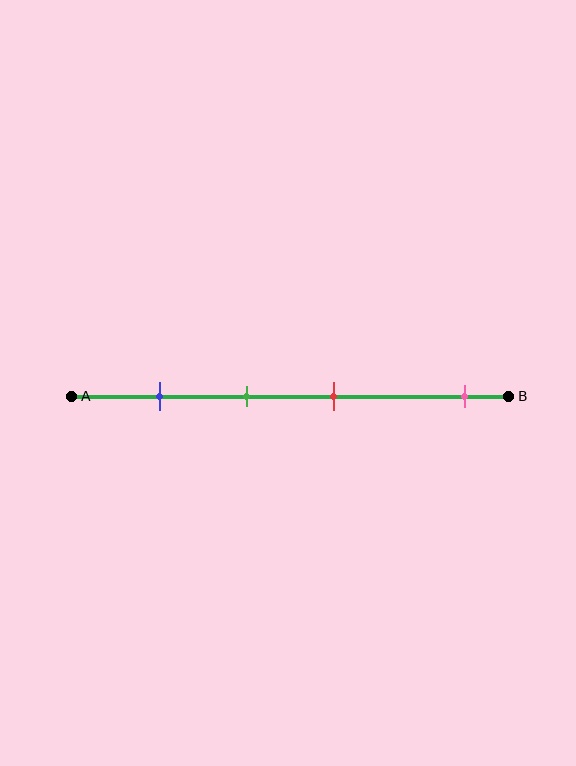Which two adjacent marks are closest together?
The green and red marks are the closest adjacent pair.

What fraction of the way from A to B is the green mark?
The green mark is approximately 40% (0.4) of the way from A to B.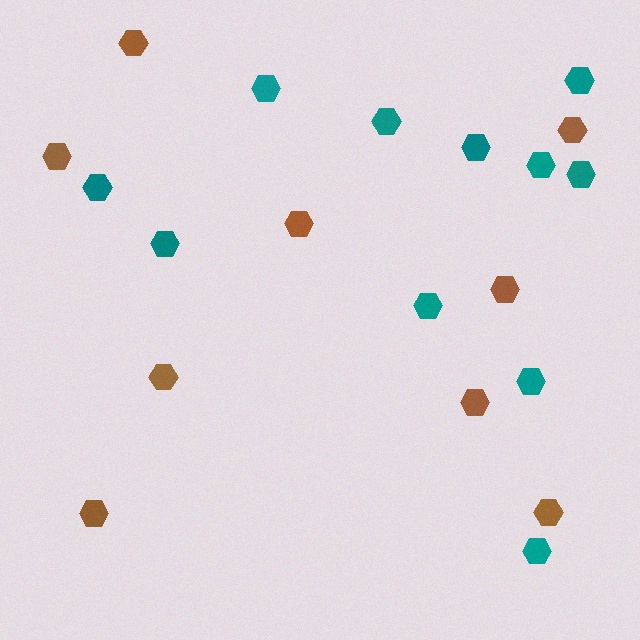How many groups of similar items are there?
There are 2 groups: one group of brown hexagons (9) and one group of teal hexagons (11).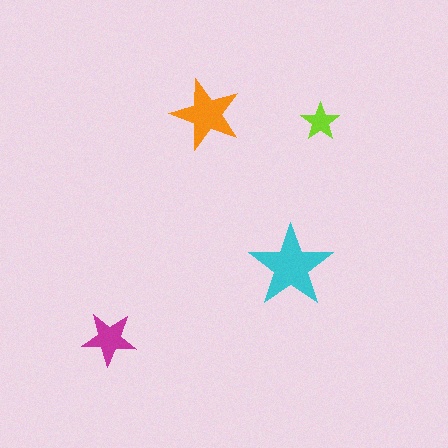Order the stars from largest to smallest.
the cyan one, the orange one, the magenta one, the lime one.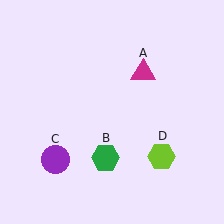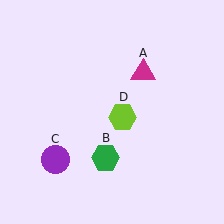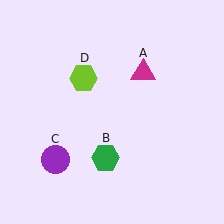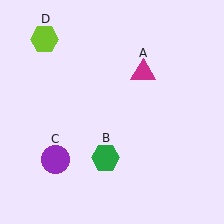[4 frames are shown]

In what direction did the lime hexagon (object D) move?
The lime hexagon (object D) moved up and to the left.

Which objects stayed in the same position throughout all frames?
Magenta triangle (object A) and green hexagon (object B) and purple circle (object C) remained stationary.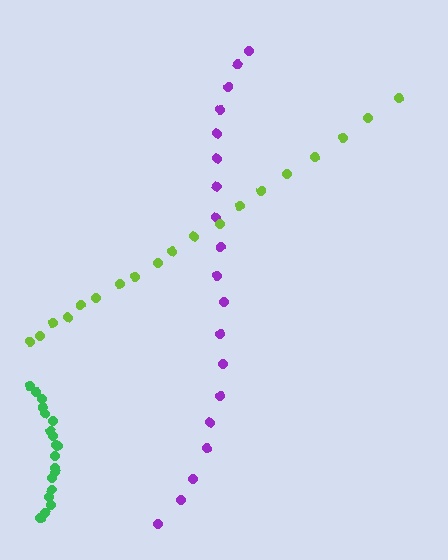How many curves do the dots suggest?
There are 3 distinct paths.